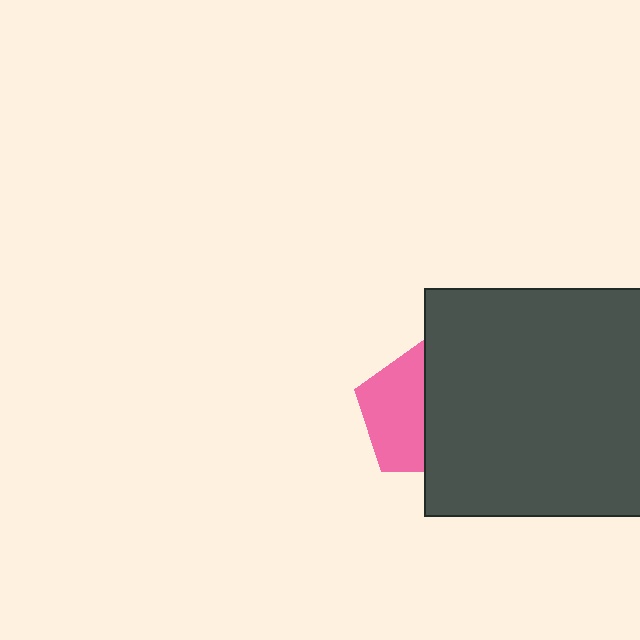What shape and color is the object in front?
The object in front is a dark gray square.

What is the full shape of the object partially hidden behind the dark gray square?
The partially hidden object is a pink pentagon.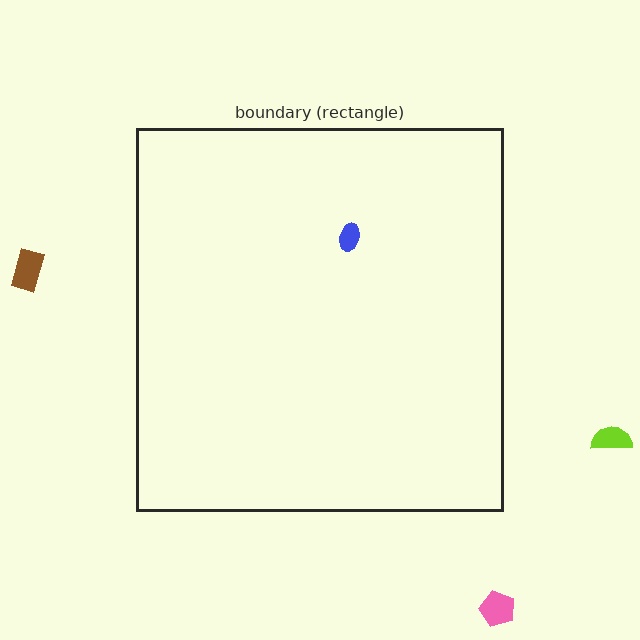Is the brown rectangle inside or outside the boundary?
Outside.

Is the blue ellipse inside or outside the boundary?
Inside.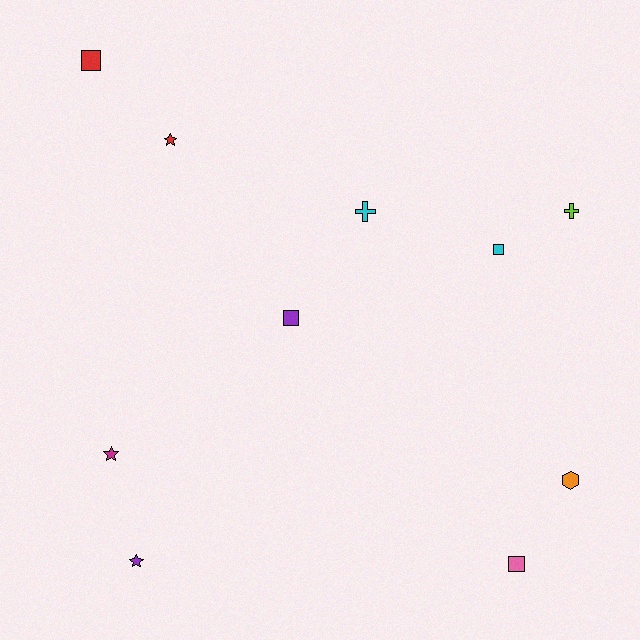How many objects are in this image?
There are 10 objects.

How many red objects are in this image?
There are 2 red objects.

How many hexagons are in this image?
There is 1 hexagon.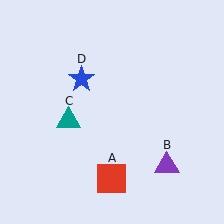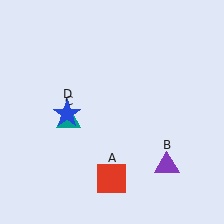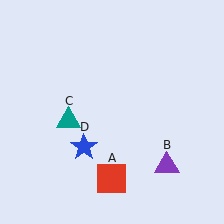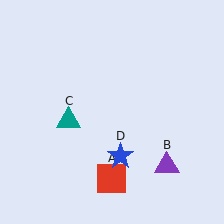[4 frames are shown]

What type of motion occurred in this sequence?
The blue star (object D) rotated counterclockwise around the center of the scene.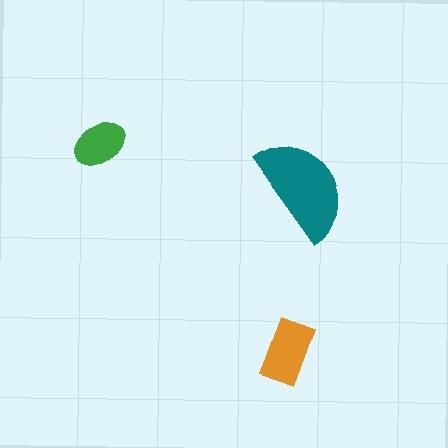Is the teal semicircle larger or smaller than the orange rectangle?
Larger.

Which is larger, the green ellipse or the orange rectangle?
The orange rectangle.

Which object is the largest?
The teal semicircle.